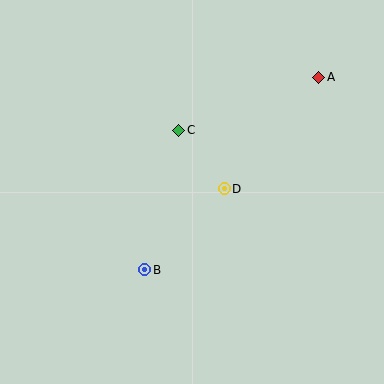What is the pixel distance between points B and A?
The distance between B and A is 260 pixels.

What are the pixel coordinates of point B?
Point B is at (145, 270).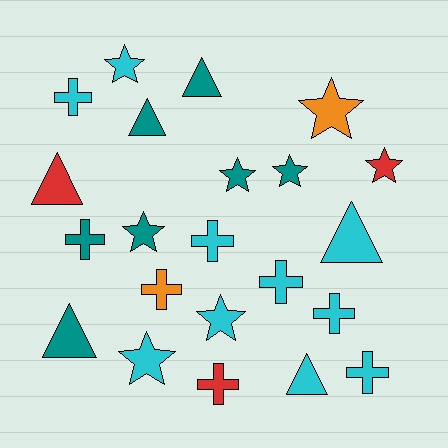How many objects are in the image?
There are 22 objects.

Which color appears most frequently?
Cyan, with 10 objects.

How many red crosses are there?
There is 1 red cross.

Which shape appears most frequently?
Cross, with 8 objects.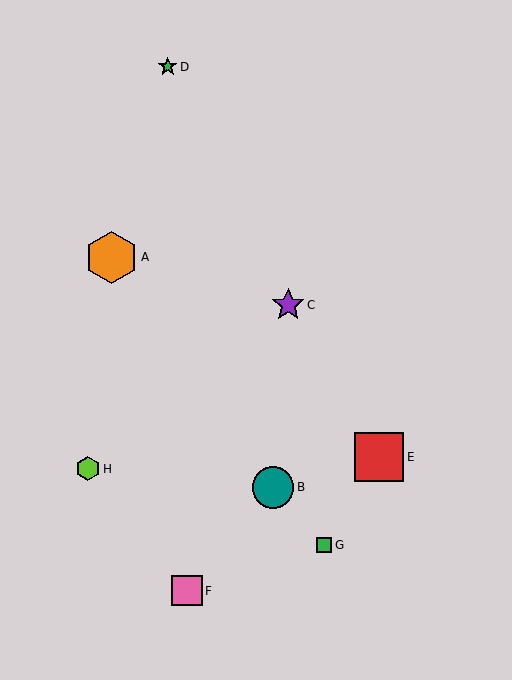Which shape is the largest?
The orange hexagon (labeled A) is the largest.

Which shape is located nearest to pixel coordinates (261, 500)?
The teal circle (labeled B) at (273, 487) is nearest to that location.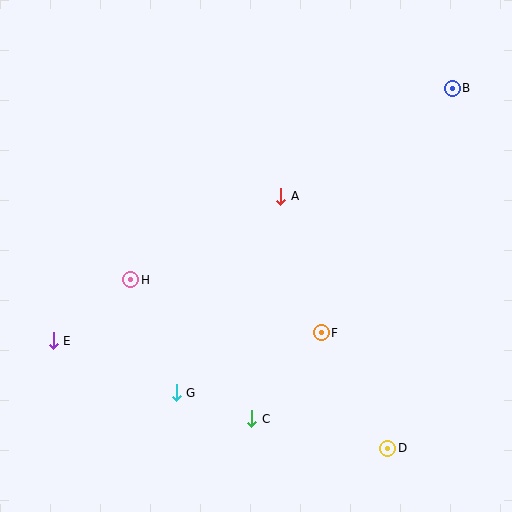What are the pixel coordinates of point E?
Point E is at (53, 341).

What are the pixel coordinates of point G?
Point G is at (176, 393).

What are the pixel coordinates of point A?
Point A is at (281, 196).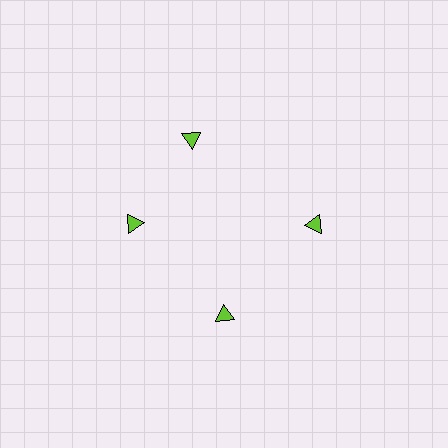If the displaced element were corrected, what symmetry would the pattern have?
It would have 4-fold rotational symmetry — the pattern would map onto itself every 90 degrees.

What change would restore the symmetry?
The symmetry would be restored by rotating it back into even spacing with its neighbors so that all 4 triangles sit at equal angles and equal distance from the center.